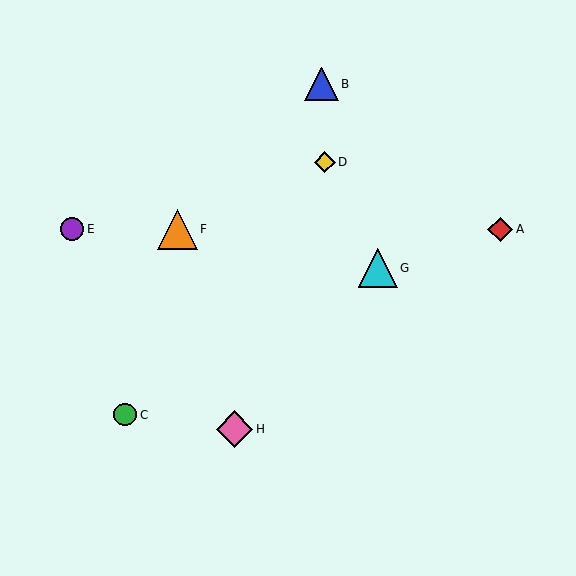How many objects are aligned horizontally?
3 objects (A, E, F) are aligned horizontally.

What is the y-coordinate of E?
Object E is at y≈229.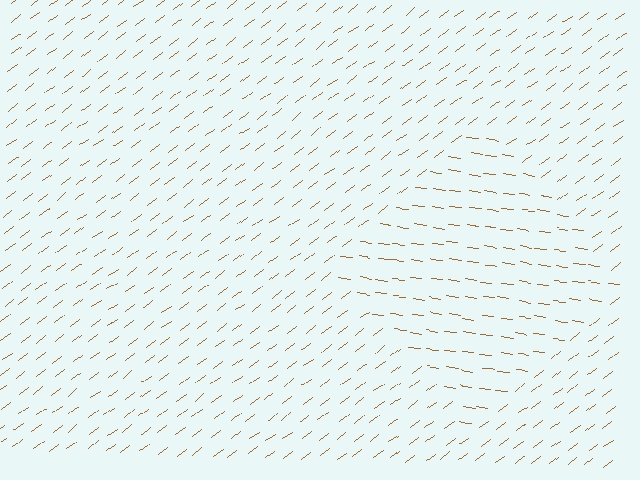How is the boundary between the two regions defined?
The boundary is defined purely by a change in line orientation (approximately 45 degrees difference). All lines are the same color and thickness.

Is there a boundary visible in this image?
Yes, there is a texture boundary formed by a change in line orientation.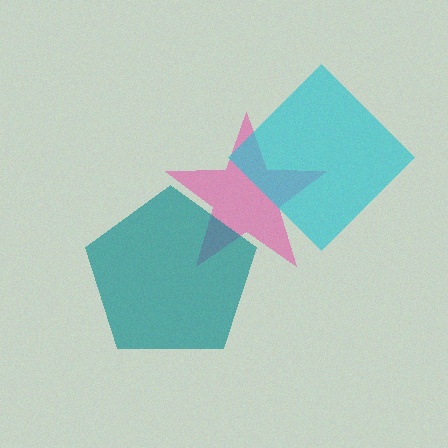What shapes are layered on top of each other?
The layered shapes are: a pink star, a cyan diamond, a teal pentagon.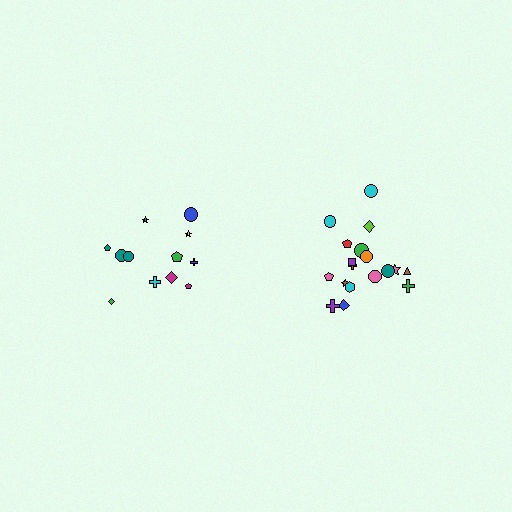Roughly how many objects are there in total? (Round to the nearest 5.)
Roughly 30 objects in total.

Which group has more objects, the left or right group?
The right group.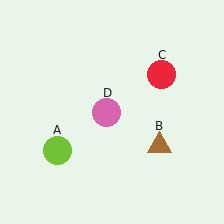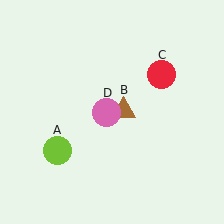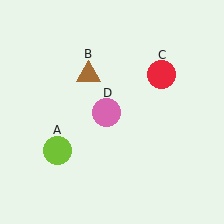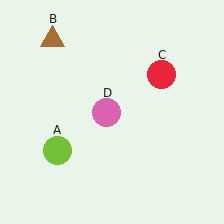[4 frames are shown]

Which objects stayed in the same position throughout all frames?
Lime circle (object A) and red circle (object C) and pink circle (object D) remained stationary.